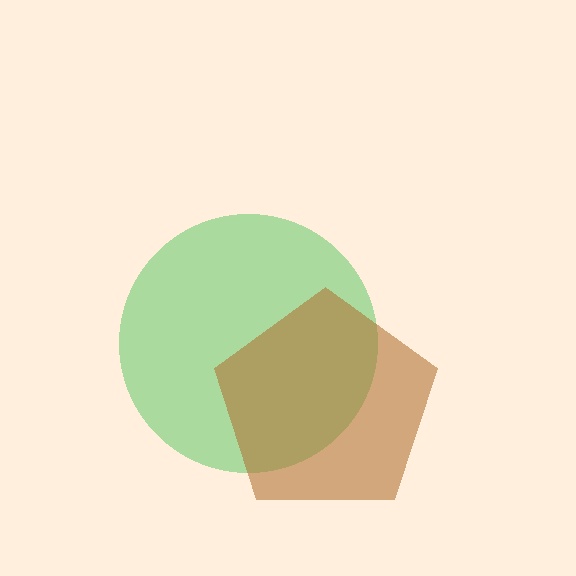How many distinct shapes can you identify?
There are 2 distinct shapes: a green circle, a brown pentagon.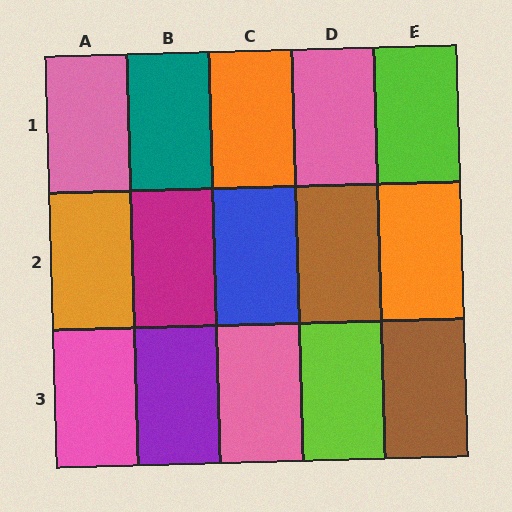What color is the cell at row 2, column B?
Magenta.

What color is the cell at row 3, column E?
Brown.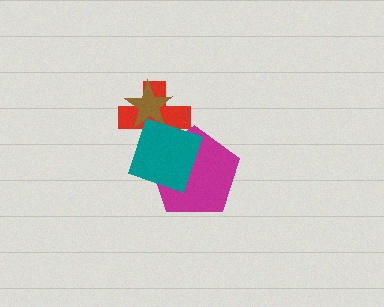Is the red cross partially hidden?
Yes, it is partially covered by another shape.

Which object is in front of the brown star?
The teal diamond is in front of the brown star.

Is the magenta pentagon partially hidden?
Yes, it is partially covered by another shape.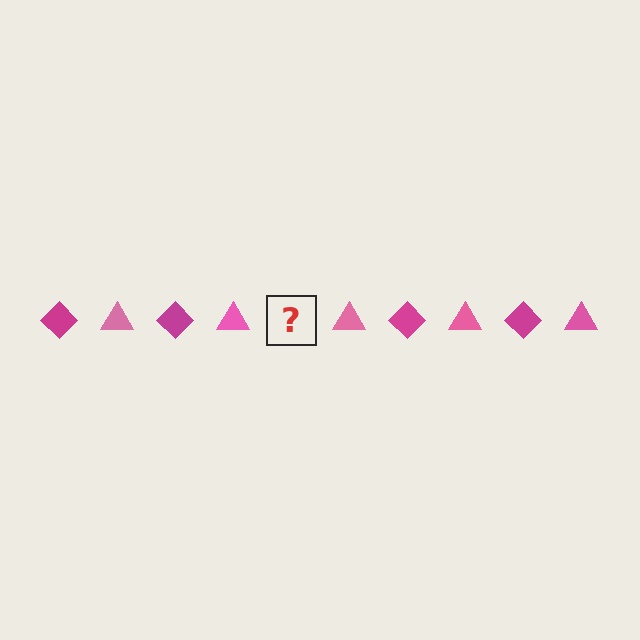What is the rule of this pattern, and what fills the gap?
The rule is that the pattern alternates between magenta diamond and pink triangle. The gap should be filled with a magenta diamond.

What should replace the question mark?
The question mark should be replaced with a magenta diamond.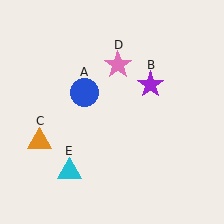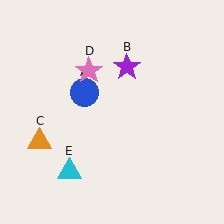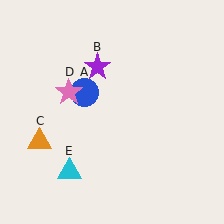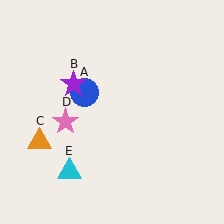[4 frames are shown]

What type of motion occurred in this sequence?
The purple star (object B), pink star (object D) rotated counterclockwise around the center of the scene.